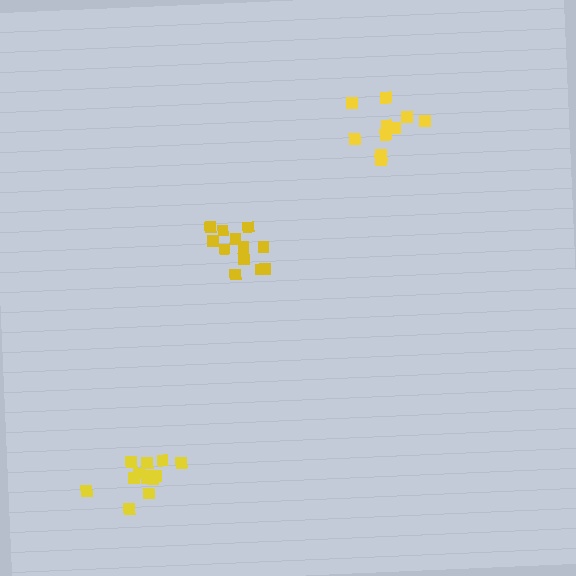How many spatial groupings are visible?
There are 3 spatial groupings.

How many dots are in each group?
Group 1: 12 dots, Group 2: 13 dots, Group 3: 10 dots (35 total).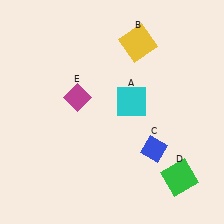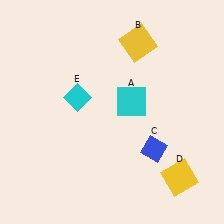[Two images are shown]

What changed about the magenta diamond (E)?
In Image 1, E is magenta. In Image 2, it changed to cyan.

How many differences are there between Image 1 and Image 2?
There are 2 differences between the two images.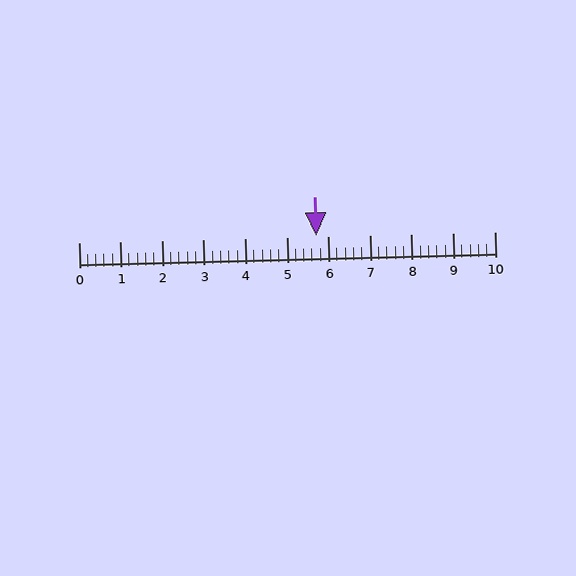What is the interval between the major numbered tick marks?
The major tick marks are spaced 1 units apart.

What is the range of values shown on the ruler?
The ruler shows values from 0 to 10.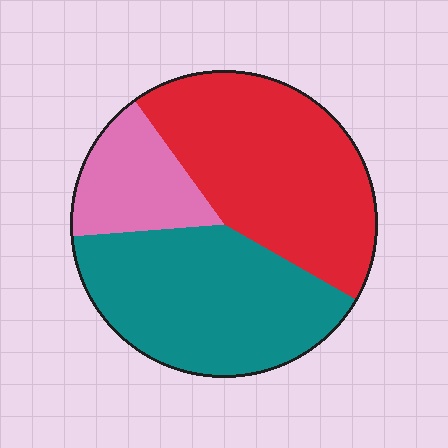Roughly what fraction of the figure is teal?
Teal takes up about two fifths (2/5) of the figure.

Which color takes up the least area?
Pink, at roughly 15%.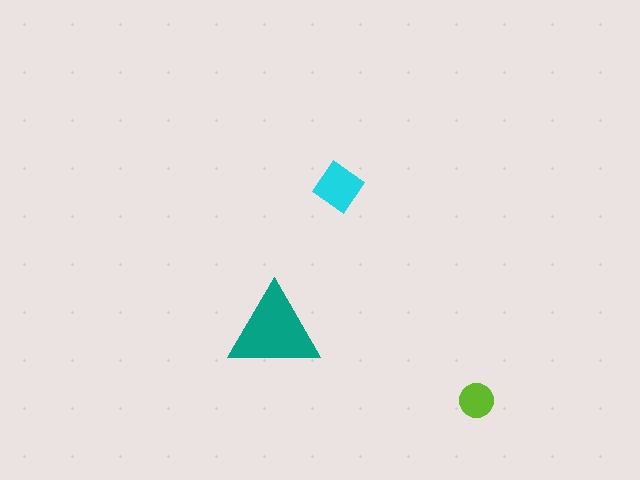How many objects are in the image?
There are 3 objects in the image.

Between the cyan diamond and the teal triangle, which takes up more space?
The teal triangle.